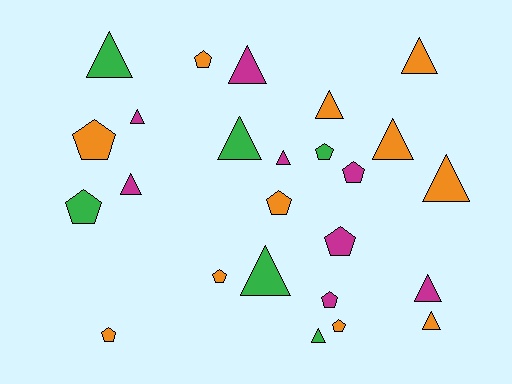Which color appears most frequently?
Orange, with 11 objects.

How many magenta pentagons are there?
There are 3 magenta pentagons.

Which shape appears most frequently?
Triangle, with 14 objects.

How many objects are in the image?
There are 25 objects.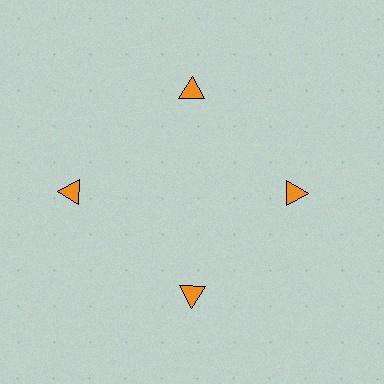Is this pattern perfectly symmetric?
No. The 4 orange triangles are arranged in a ring, but one element near the 9 o'clock position is pushed outward from the center, breaking the 4-fold rotational symmetry.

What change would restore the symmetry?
The symmetry would be restored by moving it inward, back onto the ring so that all 4 triangles sit at equal angles and equal distance from the center.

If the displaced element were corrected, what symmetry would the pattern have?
It would have 4-fold rotational symmetry — the pattern would map onto itself every 90 degrees.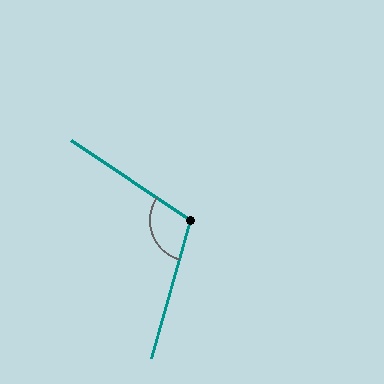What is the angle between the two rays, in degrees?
Approximately 108 degrees.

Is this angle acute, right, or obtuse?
It is obtuse.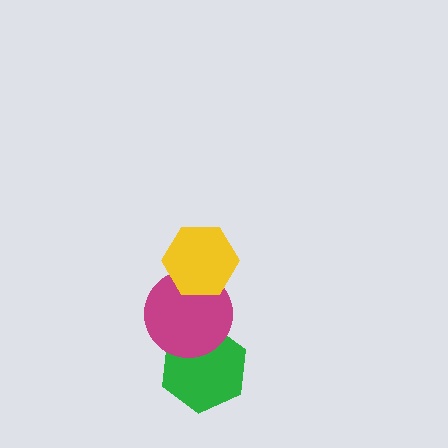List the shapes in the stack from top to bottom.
From top to bottom: the yellow hexagon, the magenta circle, the green hexagon.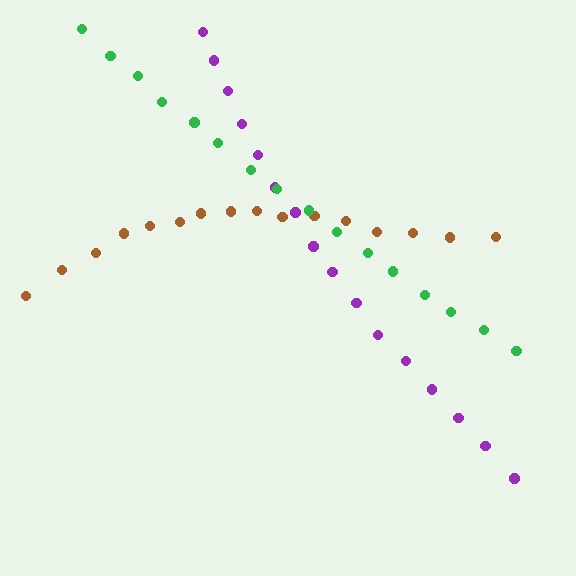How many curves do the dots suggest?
There are 3 distinct paths.